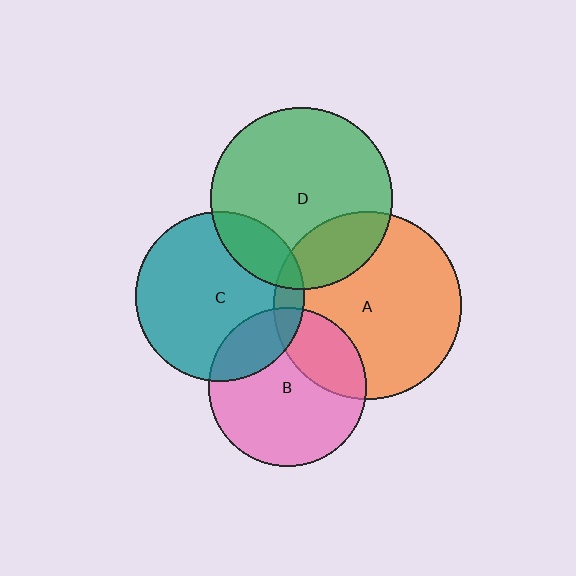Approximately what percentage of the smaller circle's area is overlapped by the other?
Approximately 20%.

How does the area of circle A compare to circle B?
Approximately 1.4 times.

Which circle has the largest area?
Circle A (orange).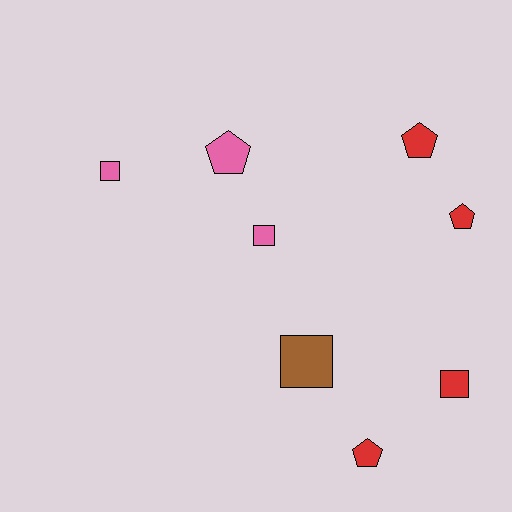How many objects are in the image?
There are 8 objects.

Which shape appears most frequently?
Pentagon, with 4 objects.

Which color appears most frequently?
Red, with 4 objects.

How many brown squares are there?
There is 1 brown square.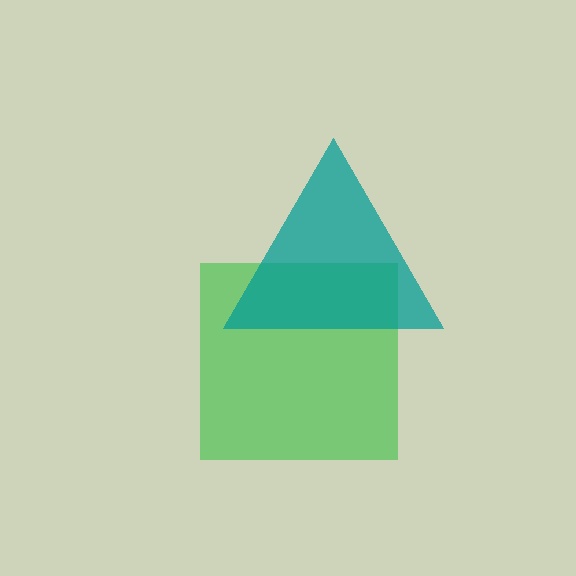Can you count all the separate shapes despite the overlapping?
Yes, there are 2 separate shapes.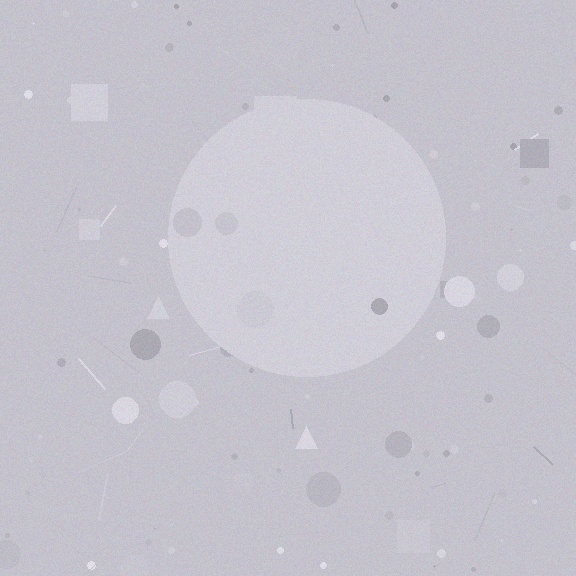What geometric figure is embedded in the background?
A circle is embedded in the background.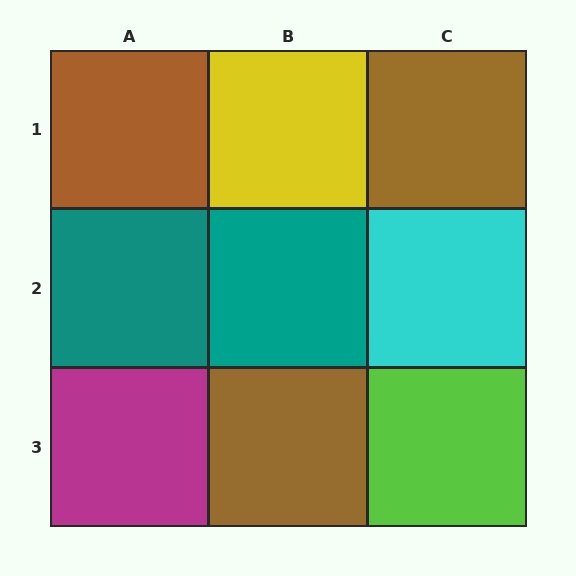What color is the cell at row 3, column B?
Brown.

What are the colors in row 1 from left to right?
Brown, yellow, brown.